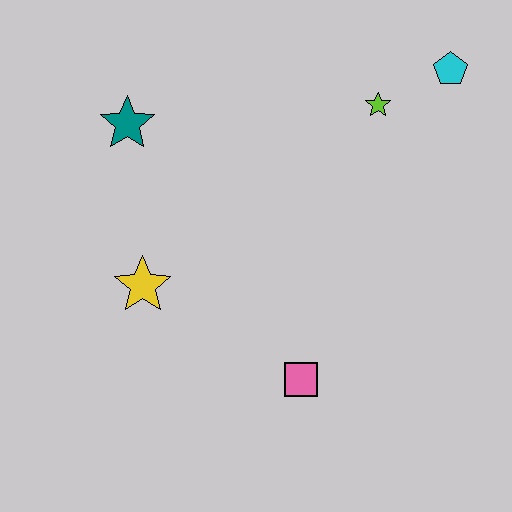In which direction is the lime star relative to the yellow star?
The lime star is to the right of the yellow star.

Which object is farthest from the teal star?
The cyan pentagon is farthest from the teal star.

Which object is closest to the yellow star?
The teal star is closest to the yellow star.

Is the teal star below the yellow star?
No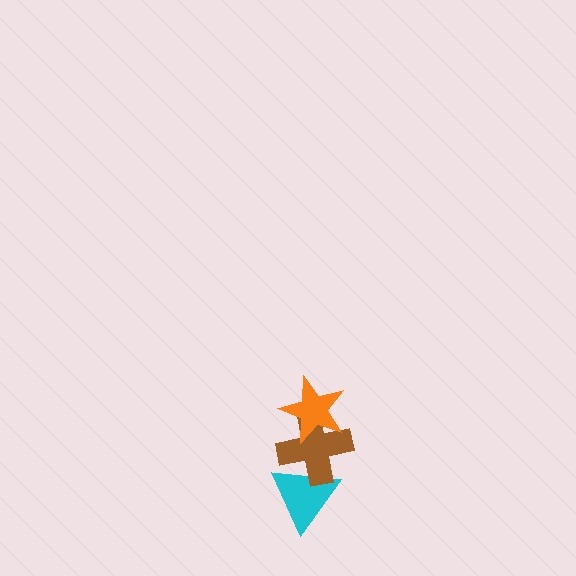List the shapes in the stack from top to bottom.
From top to bottom: the orange star, the brown cross, the cyan triangle.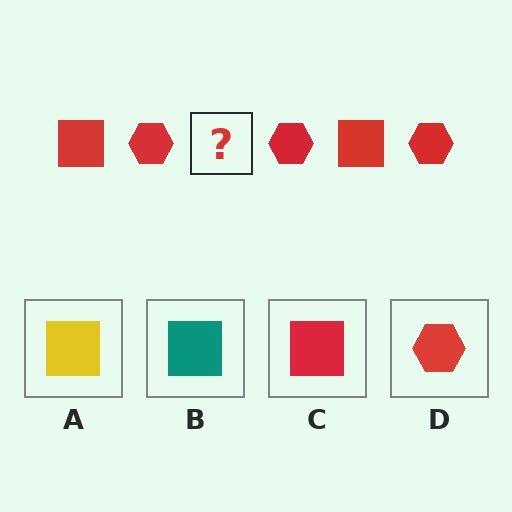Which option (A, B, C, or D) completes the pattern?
C.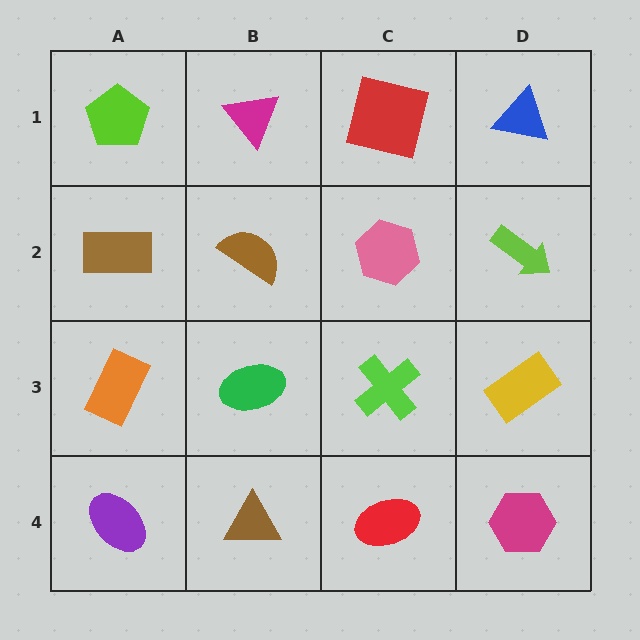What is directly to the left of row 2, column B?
A brown rectangle.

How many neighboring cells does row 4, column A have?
2.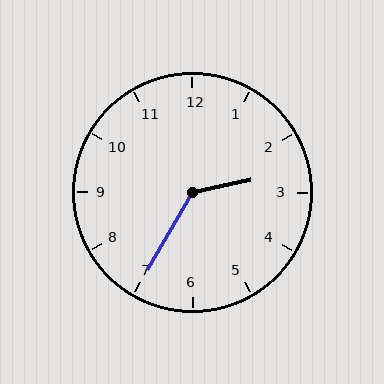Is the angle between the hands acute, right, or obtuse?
It is obtuse.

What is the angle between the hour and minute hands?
Approximately 132 degrees.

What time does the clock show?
2:35.